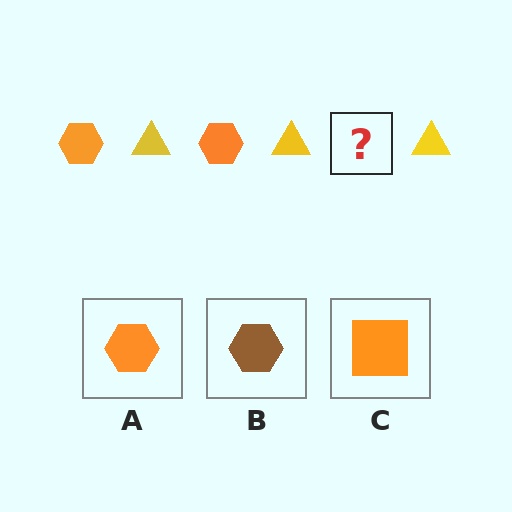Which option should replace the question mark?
Option A.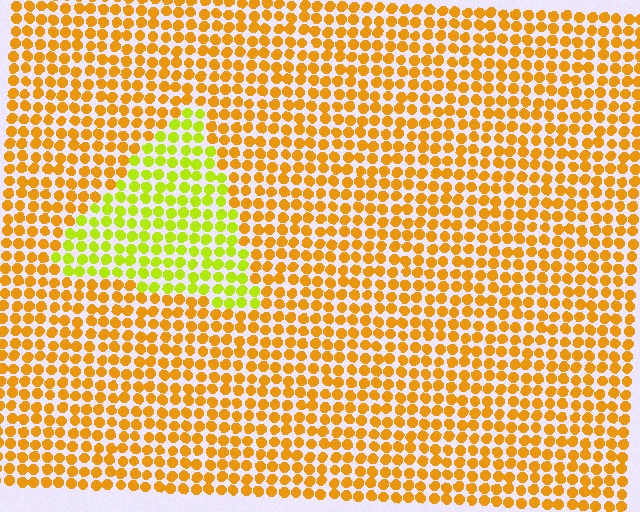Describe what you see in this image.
The image is filled with small orange elements in a uniform arrangement. A triangle-shaped region is visible where the elements are tinted to a slightly different hue, forming a subtle color boundary.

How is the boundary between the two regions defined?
The boundary is defined purely by a slight shift in hue (about 39 degrees). Spacing, size, and orientation are identical on both sides.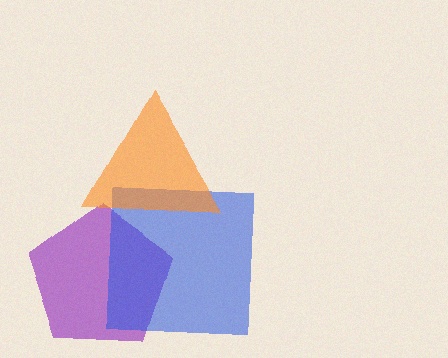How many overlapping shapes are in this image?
There are 3 overlapping shapes in the image.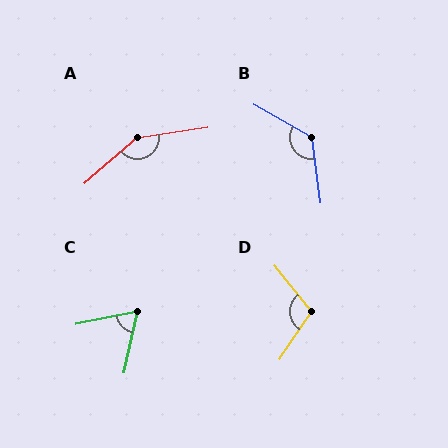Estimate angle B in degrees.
Approximately 127 degrees.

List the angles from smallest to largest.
C (66°), D (108°), B (127°), A (148°).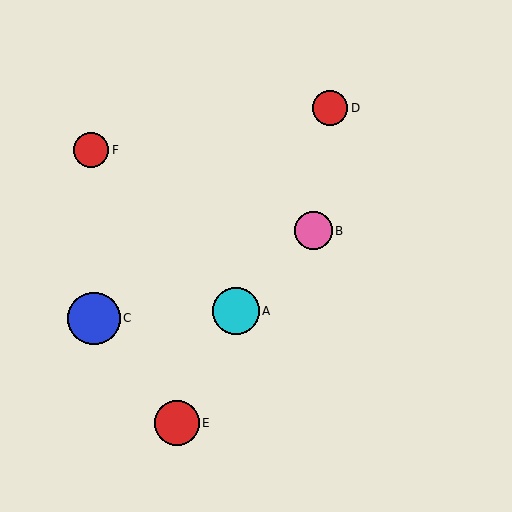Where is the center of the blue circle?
The center of the blue circle is at (94, 318).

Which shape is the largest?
The blue circle (labeled C) is the largest.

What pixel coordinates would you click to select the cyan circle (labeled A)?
Click at (236, 311) to select the cyan circle A.